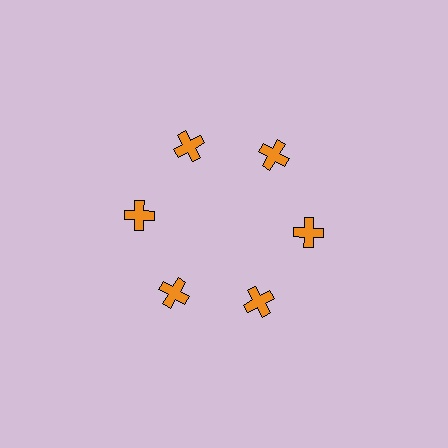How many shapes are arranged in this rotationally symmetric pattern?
There are 6 shapes, arranged in 6 groups of 1.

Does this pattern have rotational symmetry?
Yes, this pattern has 6-fold rotational symmetry. It looks the same after rotating 60 degrees around the center.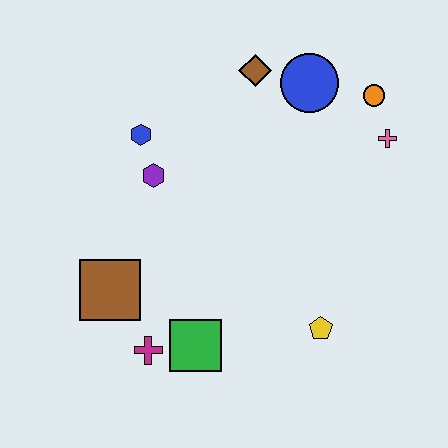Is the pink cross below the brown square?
No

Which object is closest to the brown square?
The magenta cross is closest to the brown square.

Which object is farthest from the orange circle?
The magenta cross is farthest from the orange circle.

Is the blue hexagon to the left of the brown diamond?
Yes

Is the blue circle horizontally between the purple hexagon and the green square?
No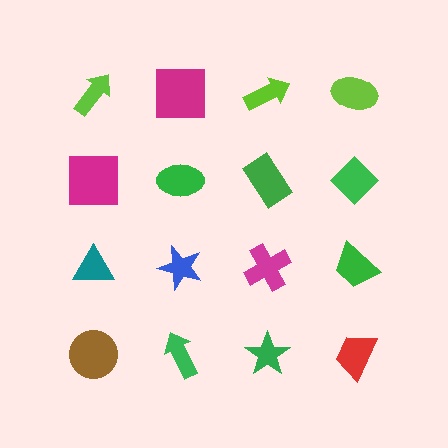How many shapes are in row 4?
4 shapes.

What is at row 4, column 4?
A red trapezoid.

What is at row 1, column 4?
A lime ellipse.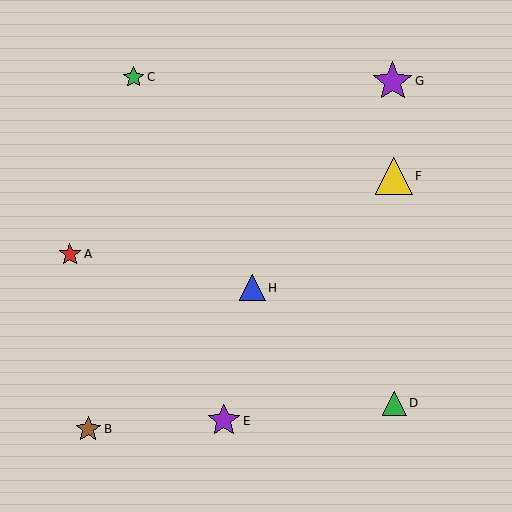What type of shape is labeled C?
Shape C is a green star.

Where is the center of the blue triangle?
The center of the blue triangle is at (252, 288).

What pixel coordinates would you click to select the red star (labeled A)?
Click at (70, 254) to select the red star A.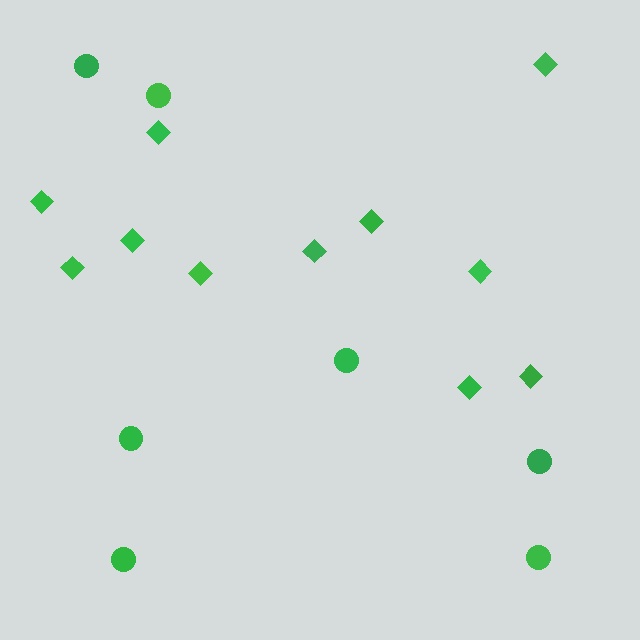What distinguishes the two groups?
There are 2 groups: one group of diamonds (11) and one group of circles (7).